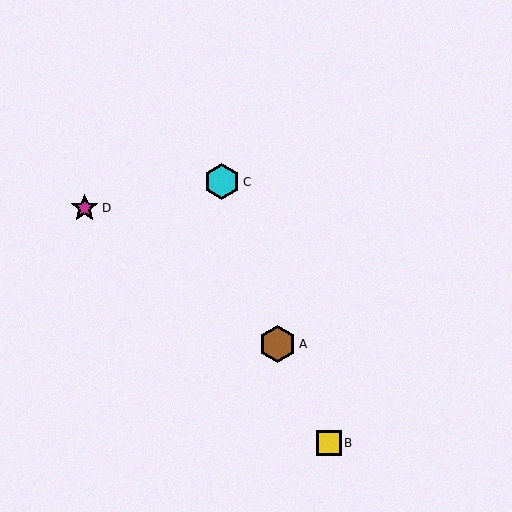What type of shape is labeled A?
Shape A is a brown hexagon.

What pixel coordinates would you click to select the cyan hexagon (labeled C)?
Click at (222, 182) to select the cyan hexagon C.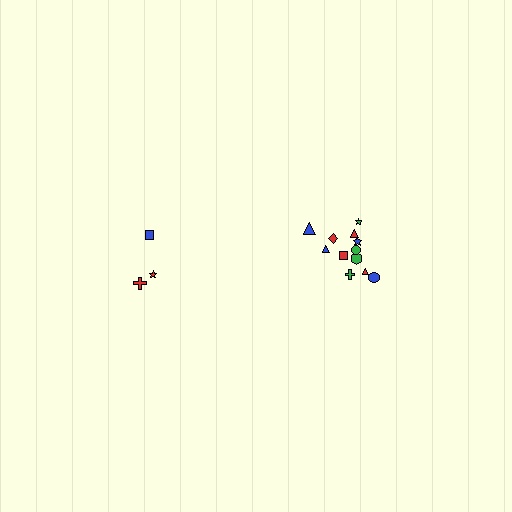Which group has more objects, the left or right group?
The right group.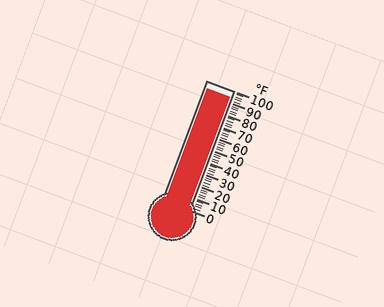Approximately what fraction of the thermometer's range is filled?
The thermometer is filled to approximately 95% of its range.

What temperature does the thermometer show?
The thermometer shows approximately 94°F.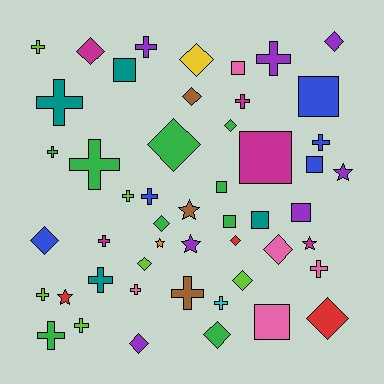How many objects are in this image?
There are 50 objects.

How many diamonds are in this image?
There are 15 diamonds.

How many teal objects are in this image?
There are 4 teal objects.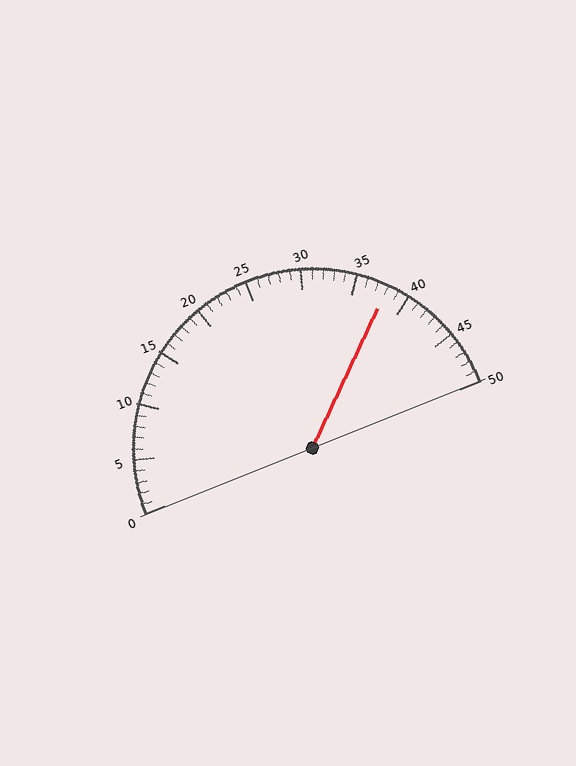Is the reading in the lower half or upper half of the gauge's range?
The reading is in the upper half of the range (0 to 50).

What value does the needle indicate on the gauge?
The needle indicates approximately 38.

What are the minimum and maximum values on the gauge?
The gauge ranges from 0 to 50.